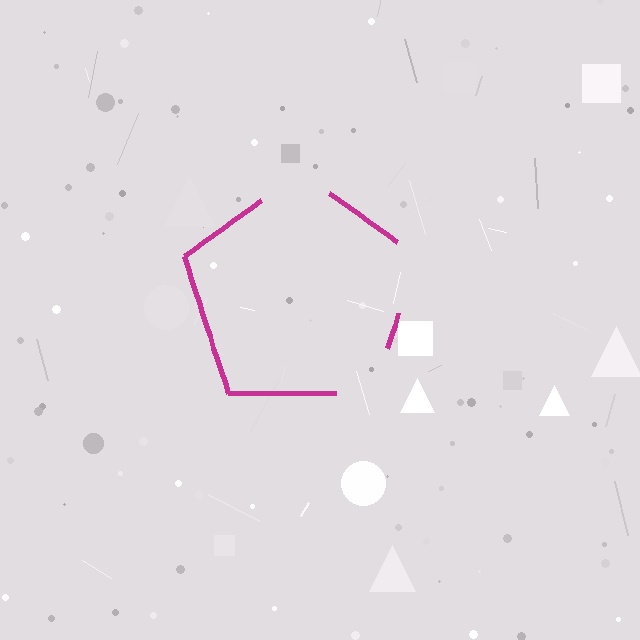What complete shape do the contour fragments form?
The contour fragments form a pentagon.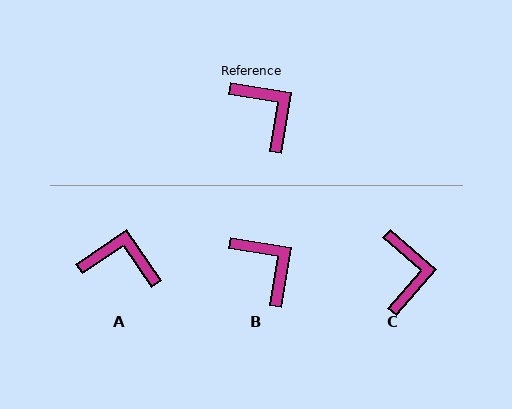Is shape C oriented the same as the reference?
No, it is off by about 32 degrees.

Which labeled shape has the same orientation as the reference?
B.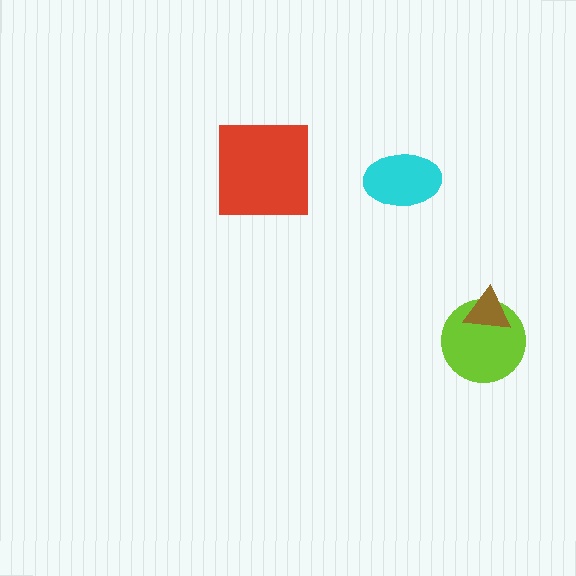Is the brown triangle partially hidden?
No, no other shape covers it.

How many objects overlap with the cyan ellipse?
0 objects overlap with the cyan ellipse.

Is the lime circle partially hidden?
Yes, it is partially covered by another shape.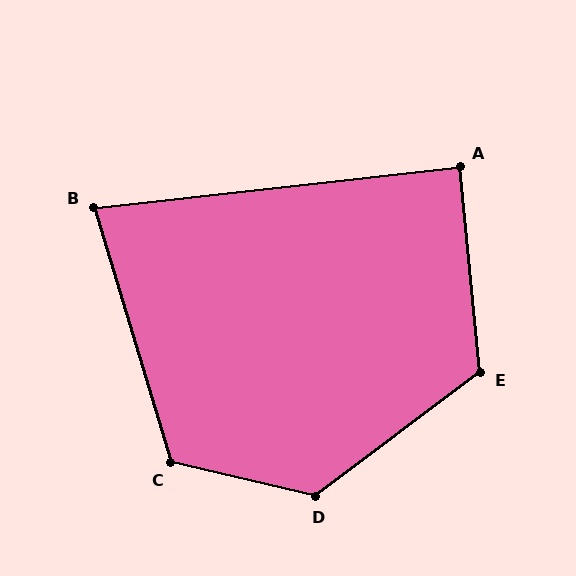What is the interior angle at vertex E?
Approximately 121 degrees (obtuse).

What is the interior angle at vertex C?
Approximately 120 degrees (obtuse).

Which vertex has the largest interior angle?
D, at approximately 130 degrees.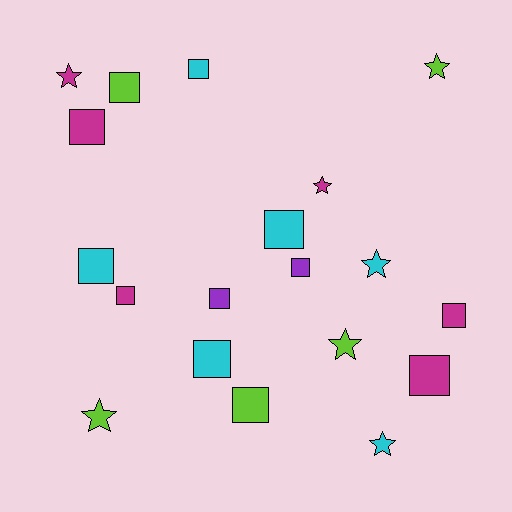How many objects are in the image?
There are 19 objects.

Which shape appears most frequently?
Square, with 12 objects.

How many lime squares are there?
There are 2 lime squares.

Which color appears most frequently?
Magenta, with 6 objects.